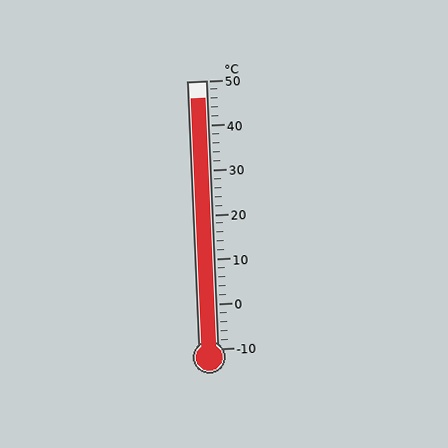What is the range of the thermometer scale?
The thermometer scale ranges from -10°C to 50°C.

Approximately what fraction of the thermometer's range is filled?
The thermometer is filled to approximately 95% of its range.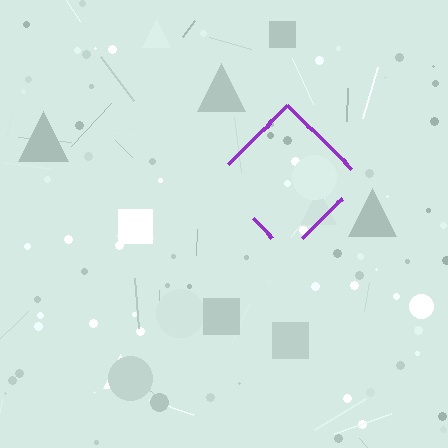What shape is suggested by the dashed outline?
The dashed outline suggests a diamond.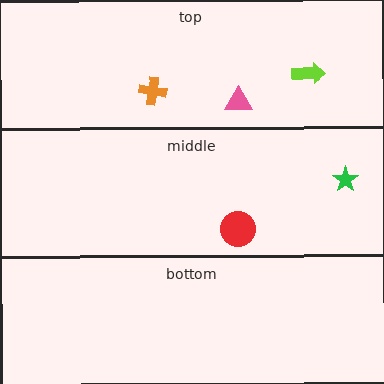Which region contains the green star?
The middle region.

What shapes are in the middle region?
The green star, the red circle.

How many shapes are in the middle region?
2.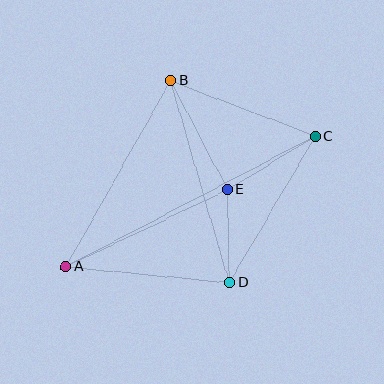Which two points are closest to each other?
Points D and E are closest to each other.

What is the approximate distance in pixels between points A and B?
The distance between A and B is approximately 213 pixels.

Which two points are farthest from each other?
Points A and C are farthest from each other.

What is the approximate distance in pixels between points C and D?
The distance between C and D is approximately 169 pixels.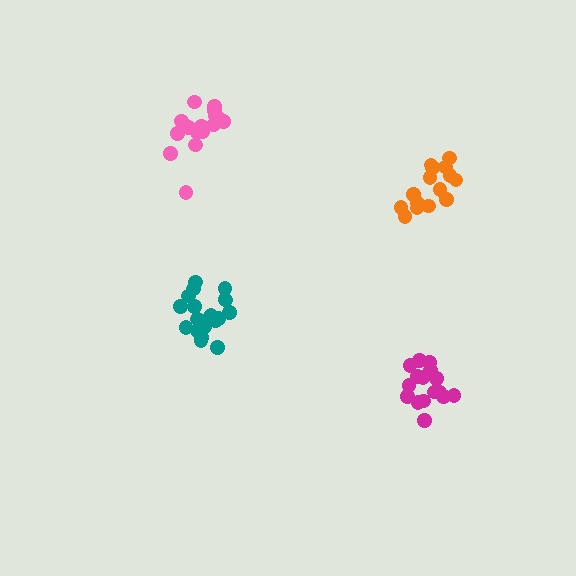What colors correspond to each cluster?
The clusters are colored: magenta, orange, teal, pink.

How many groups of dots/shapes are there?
There are 4 groups.